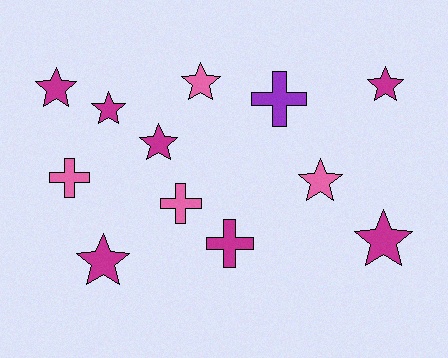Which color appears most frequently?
Magenta, with 7 objects.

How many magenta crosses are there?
There is 1 magenta cross.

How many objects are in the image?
There are 12 objects.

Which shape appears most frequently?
Star, with 8 objects.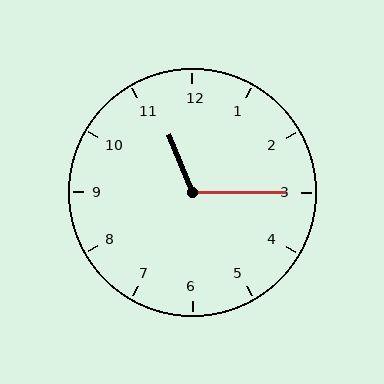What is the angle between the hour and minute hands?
Approximately 112 degrees.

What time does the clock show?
11:15.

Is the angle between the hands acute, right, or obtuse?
It is obtuse.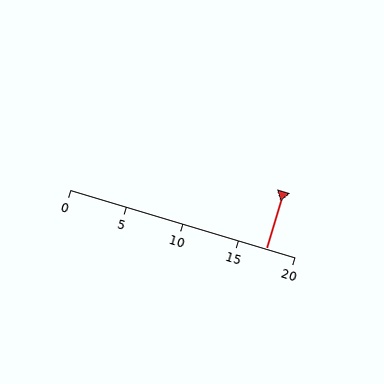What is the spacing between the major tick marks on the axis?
The major ticks are spaced 5 apart.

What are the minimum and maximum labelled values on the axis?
The axis runs from 0 to 20.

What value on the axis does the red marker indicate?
The marker indicates approximately 17.5.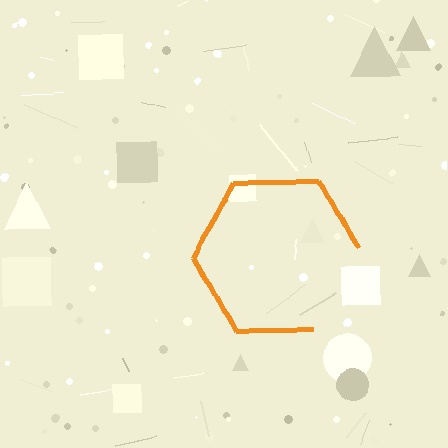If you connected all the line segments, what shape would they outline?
They would outline a hexagon.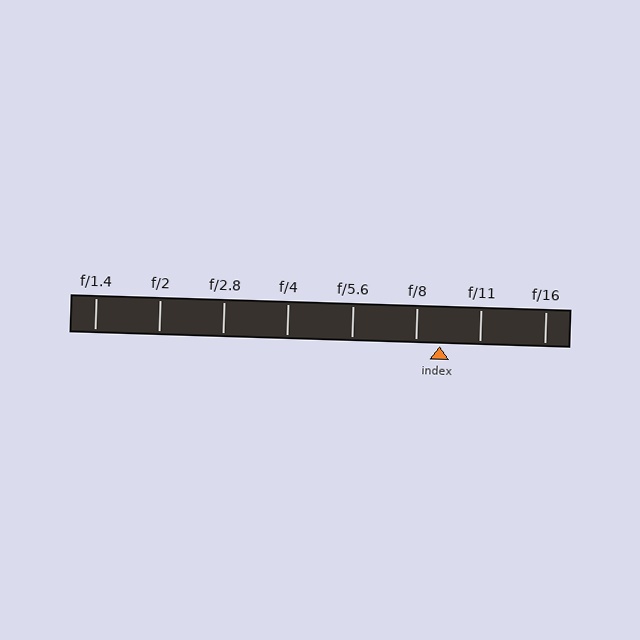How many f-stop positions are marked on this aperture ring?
There are 8 f-stop positions marked.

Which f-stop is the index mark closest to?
The index mark is closest to f/8.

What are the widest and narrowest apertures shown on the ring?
The widest aperture shown is f/1.4 and the narrowest is f/16.